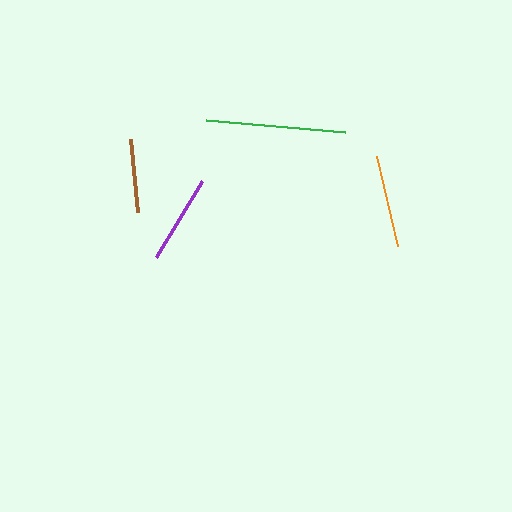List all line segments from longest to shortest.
From longest to shortest: green, orange, purple, brown.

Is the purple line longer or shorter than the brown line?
The purple line is longer than the brown line.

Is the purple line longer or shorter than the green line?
The green line is longer than the purple line.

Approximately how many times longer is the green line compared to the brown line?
The green line is approximately 1.9 times the length of the brown line.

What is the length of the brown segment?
The brown segment is approximately 73 pixels long.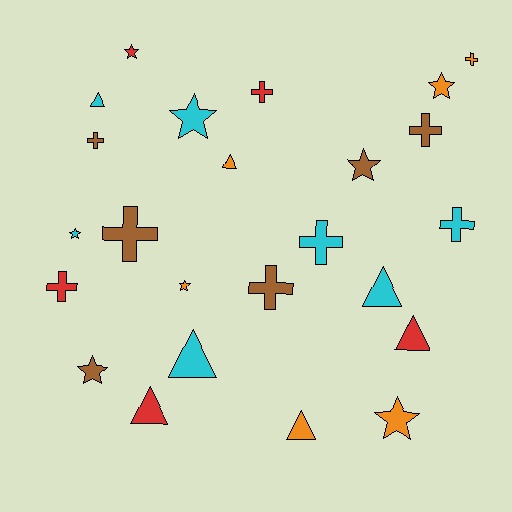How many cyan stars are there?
There are 2 cyan stars.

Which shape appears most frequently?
Cross, with 9 objects.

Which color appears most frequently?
Cyan, with 7 objects.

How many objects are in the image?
There are 24 objects.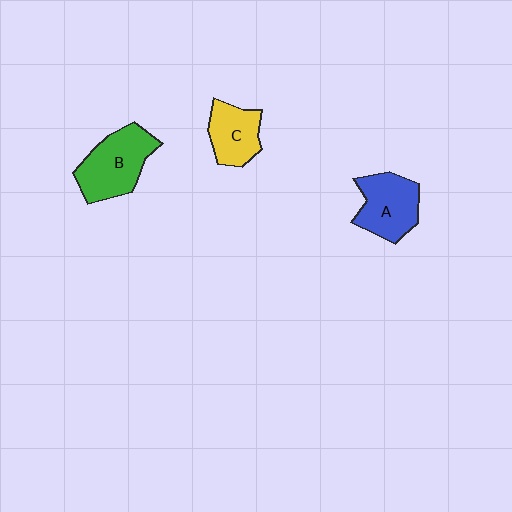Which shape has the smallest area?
Shape C (yellow).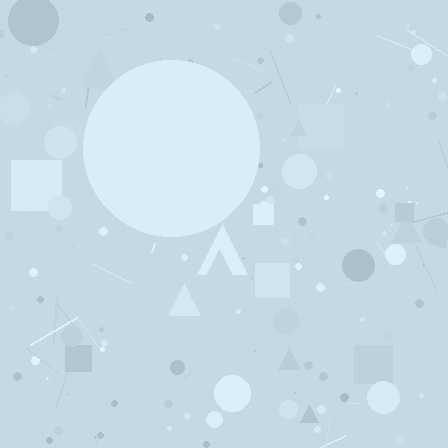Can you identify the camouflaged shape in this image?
The camouflaged shape is a circle.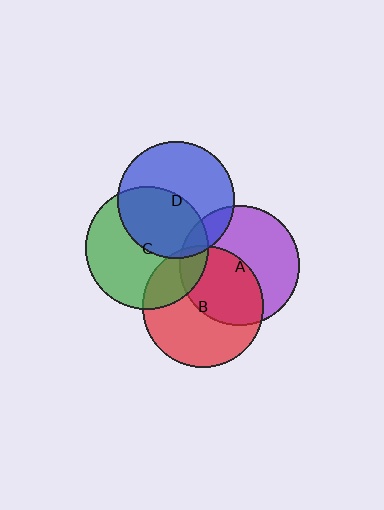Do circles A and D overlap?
Yes.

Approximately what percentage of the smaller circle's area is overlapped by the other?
Approximately 15%.